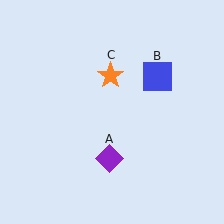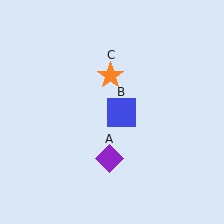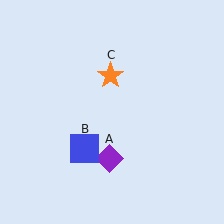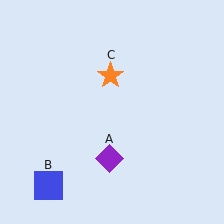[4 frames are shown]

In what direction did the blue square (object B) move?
The blue square (object B) moved down and to the left.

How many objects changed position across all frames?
1 object changed position: blue square (object B).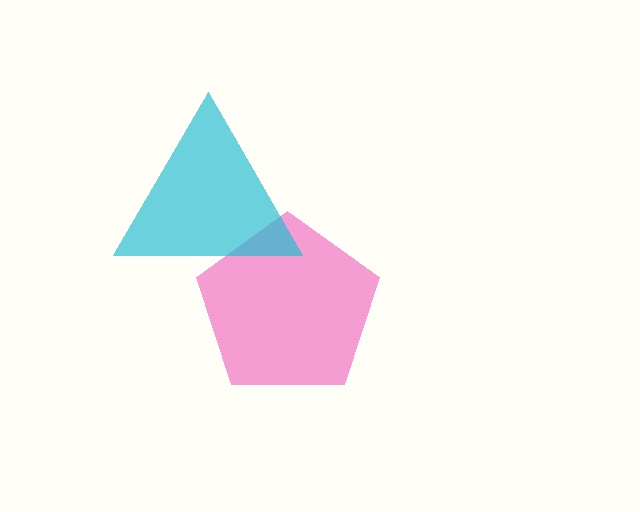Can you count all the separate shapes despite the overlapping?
Yes, there are 2 separate shapes.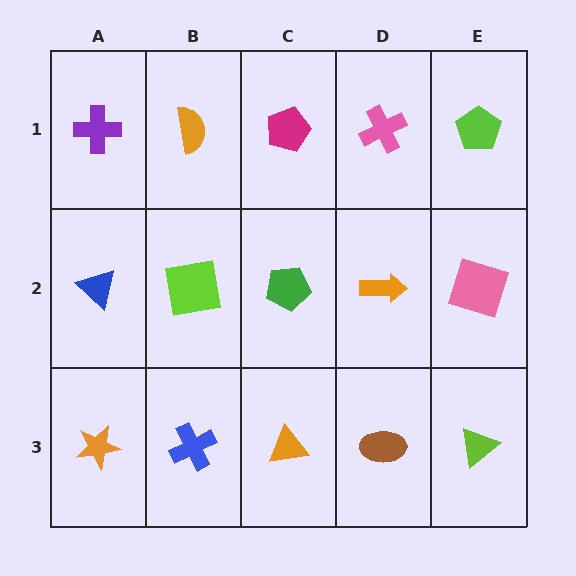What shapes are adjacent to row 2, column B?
An orange semicircle (row 1, column B), a blue cross (row 3, column B), a blue triangle (row 2, column A), a green pentagon (row 2, column C).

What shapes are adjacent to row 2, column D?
A pink cross (row 1, column D), a brown ellipse (row 3, column D), a green pentagon (row 2, column C), a pink square (row 2, column E).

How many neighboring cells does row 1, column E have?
2.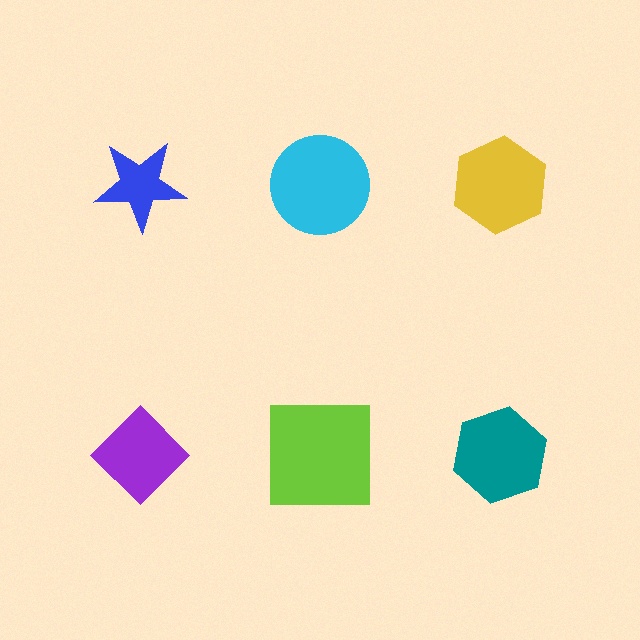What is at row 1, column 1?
A blue star.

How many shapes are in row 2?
3 shapes.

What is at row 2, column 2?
A lime square.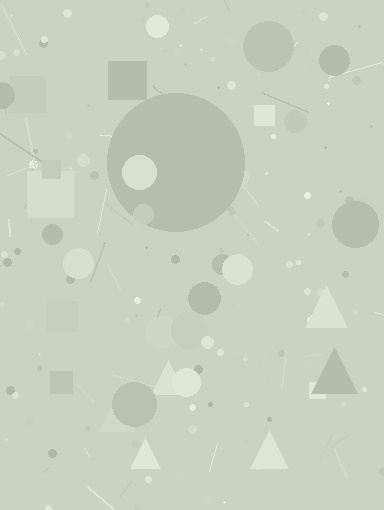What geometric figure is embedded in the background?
A circle is embedded in the background.